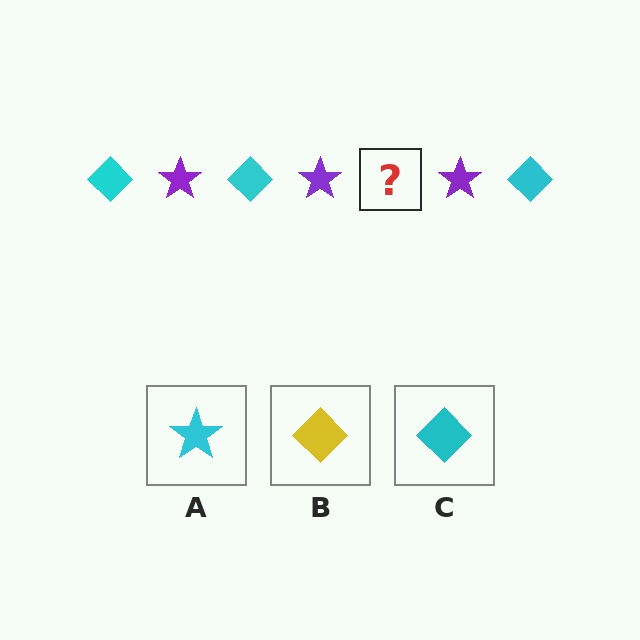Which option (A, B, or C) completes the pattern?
C.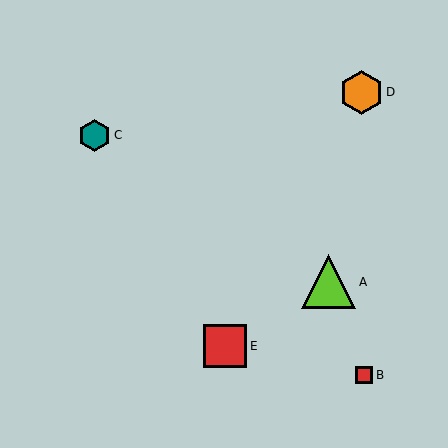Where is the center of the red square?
The center of the red square is at (225, 346).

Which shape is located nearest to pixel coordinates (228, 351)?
The red square (labeled E) at (225, 346) is nearest to that location.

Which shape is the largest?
The lime triangle (labeled A) is the largest.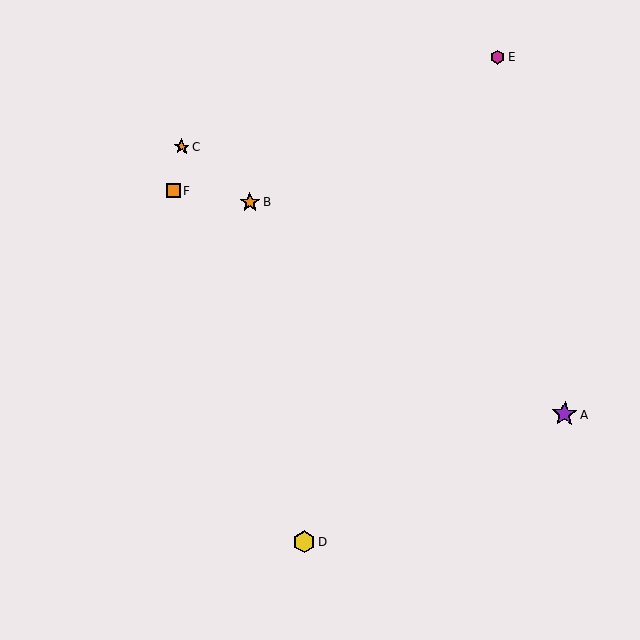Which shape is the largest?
The purple star (labeled A) is the largest.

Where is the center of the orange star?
The center of the orange star is at (182, 147).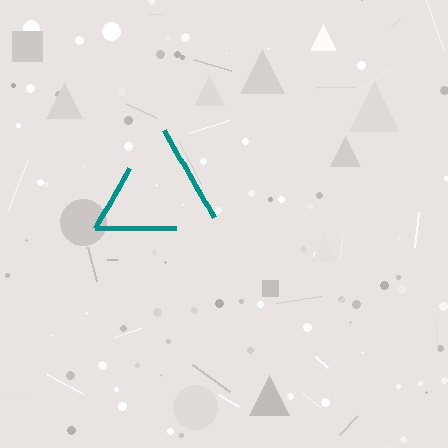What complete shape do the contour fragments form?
The contour fragments form a triangle.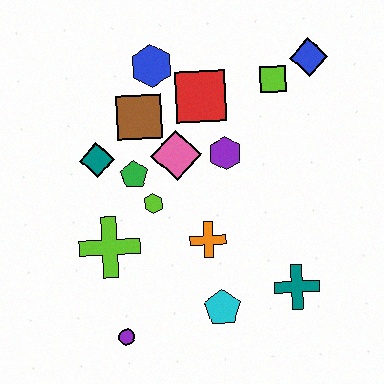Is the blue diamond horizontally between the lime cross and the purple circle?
No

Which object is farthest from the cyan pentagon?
The blue diamond is farthest from the cyan pentagon.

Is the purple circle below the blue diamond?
Yes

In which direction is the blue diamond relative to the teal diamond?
The blue diamond is to the right of the teal diamond.